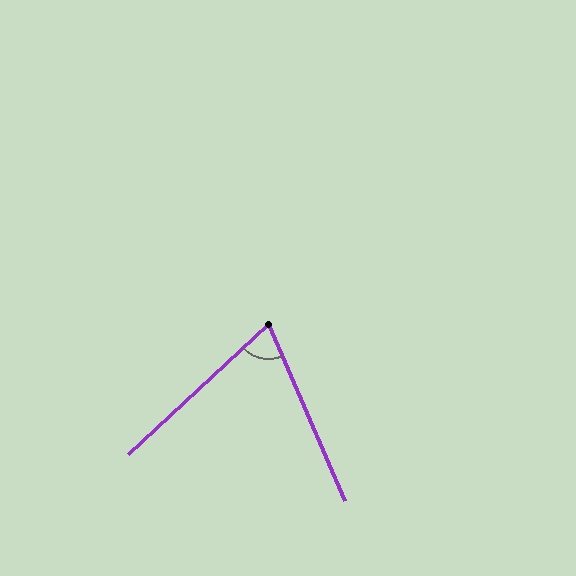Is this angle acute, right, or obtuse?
It is acute.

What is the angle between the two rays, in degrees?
Approximately 70 degrees.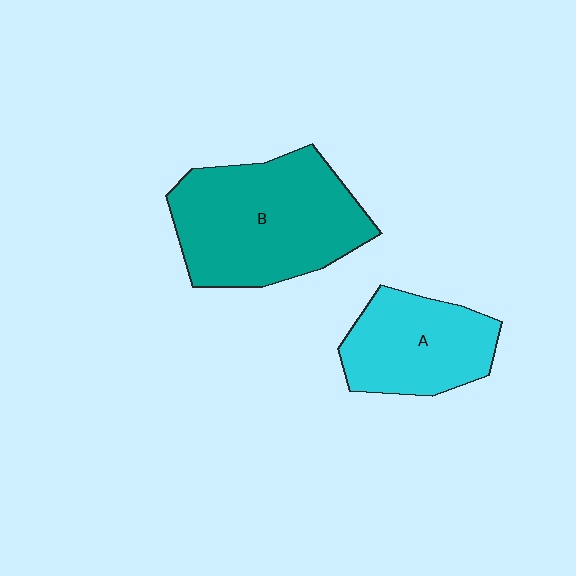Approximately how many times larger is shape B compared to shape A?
Approximately 1.6 times.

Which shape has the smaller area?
Shape A (cyan).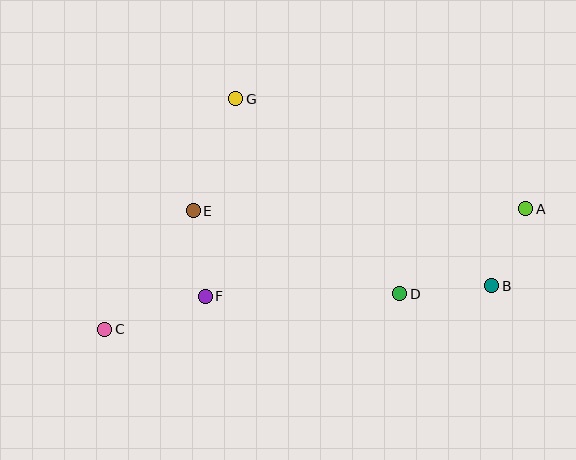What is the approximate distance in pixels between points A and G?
The distance between A and G is approximately 310 pixels.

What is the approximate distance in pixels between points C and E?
The distance between C and E is approximately 148 pixels.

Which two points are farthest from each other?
Points A and C are farthest from each other.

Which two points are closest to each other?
Points A and B are closest to each other.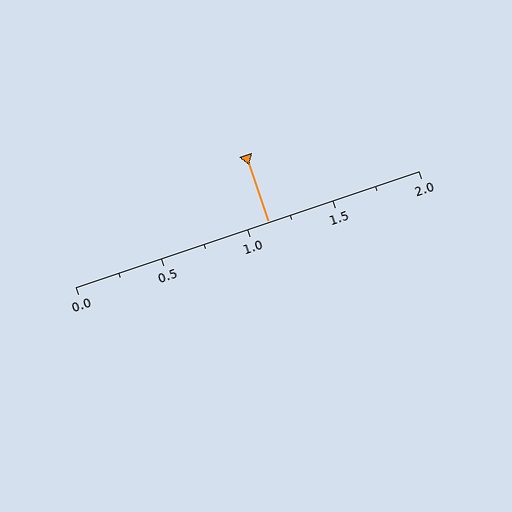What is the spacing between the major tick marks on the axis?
The major ticks are spaced 0.5 apart.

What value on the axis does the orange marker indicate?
The marker indicates approximately 1.12.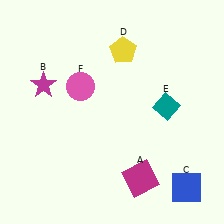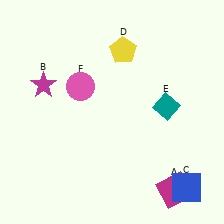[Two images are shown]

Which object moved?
The magenta square (A) moved right.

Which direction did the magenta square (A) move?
The magenta square (A) moved right.